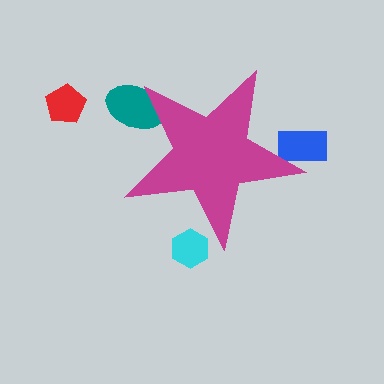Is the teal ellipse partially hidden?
Yes, the teal ellipse is partially hidden behind the magenta star.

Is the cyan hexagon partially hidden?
Yes, the cyan hexagon is partially hidden behind the magenta star.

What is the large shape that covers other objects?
A magenta star.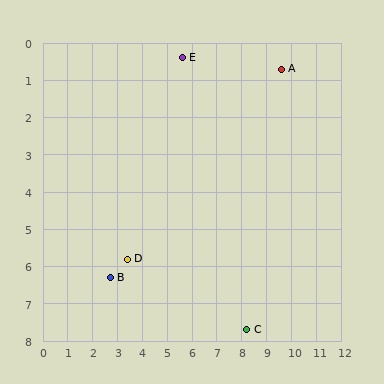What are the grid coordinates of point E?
Point E is at approximately (5.6, 0.4).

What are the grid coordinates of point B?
Point B is at approximately (2.7, 6.3).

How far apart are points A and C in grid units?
Points A and C are about 7.1 grid units apart.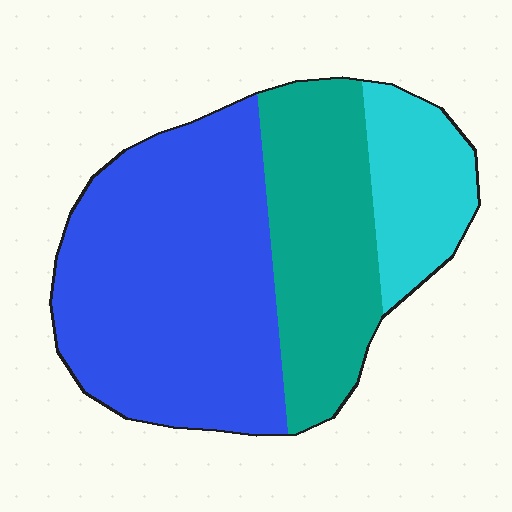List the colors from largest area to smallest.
From largest to smallest: blue, teal, cyan.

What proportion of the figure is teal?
Teal takes up about one third (1/3) of the figure.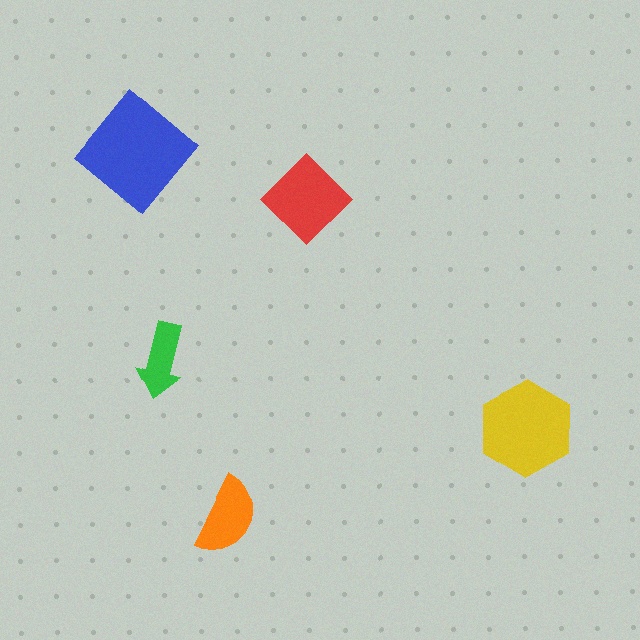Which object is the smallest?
The green arrow.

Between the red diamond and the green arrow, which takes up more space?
The red diamond.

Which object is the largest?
The blue diamond.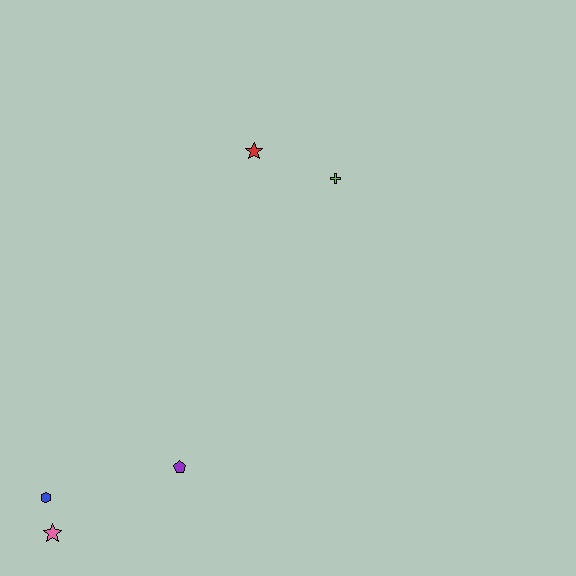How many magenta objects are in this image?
There are no magenta objects.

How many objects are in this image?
There are 5 objects.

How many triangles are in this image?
There are no triangles.